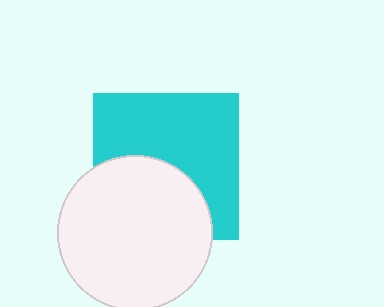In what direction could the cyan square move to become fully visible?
The cyan square could move up. That would shift it out from behind the white circle entirely.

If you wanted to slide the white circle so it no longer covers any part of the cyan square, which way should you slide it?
Slide it down — that is the most direct way to separate the two shapes.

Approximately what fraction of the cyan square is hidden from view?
Roughly 40% of the cyan square is hidden behind the white circle.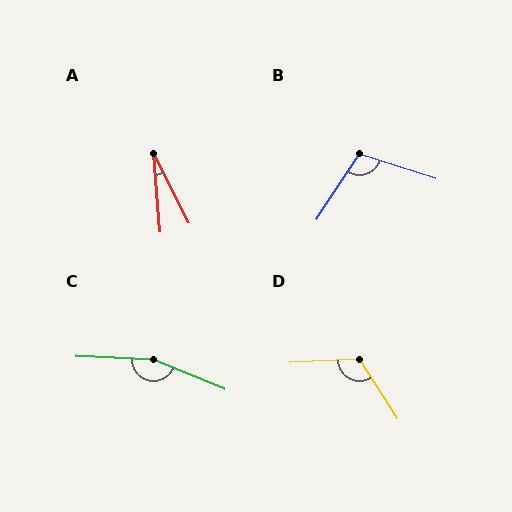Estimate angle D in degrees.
Approximately 120 degrees.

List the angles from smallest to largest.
A (23°), B (105°), D (120°), C (160°).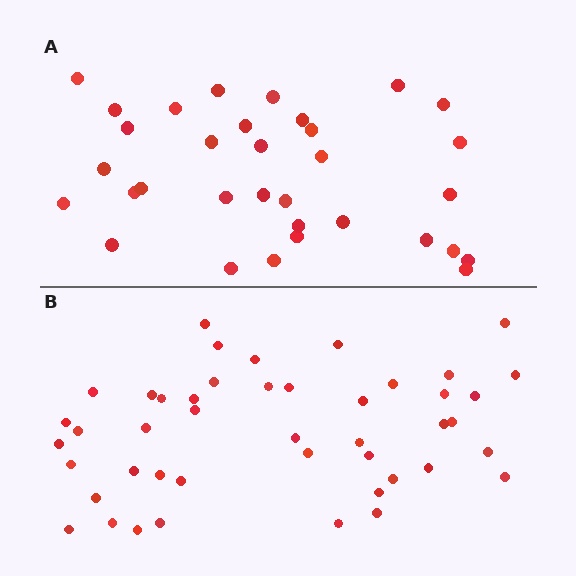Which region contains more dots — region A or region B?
Region B (the bottom region) has more dots.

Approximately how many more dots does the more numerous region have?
Region B has roughly 12 or so more dots than region A.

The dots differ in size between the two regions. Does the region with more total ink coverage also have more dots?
No. Region A has more total ink coverage because its dots are larger, but region B actually contains more individual dots. Total area can be misleading — the number of items is what matters here.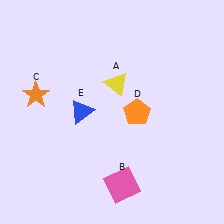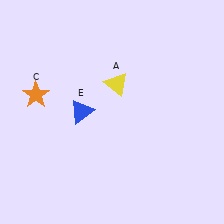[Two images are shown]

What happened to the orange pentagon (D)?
The orange pentagon (D) was removed in Image 2. It was in the bottom-right area of Image 1.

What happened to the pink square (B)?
The pink square (B) was removed in Image 2. It was in the bottom-right area of Image 1.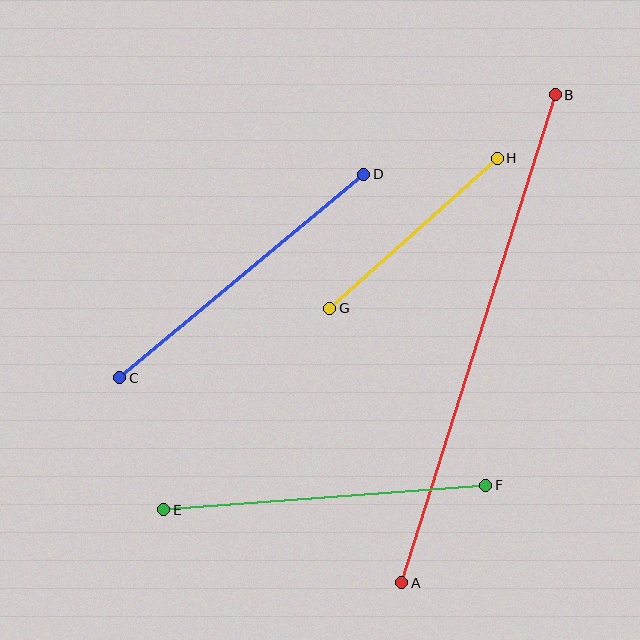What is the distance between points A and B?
The distance is approximately 511 pixels.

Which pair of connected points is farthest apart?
Points A and B are farthest apart.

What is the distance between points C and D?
The distance is approximately 318 pixels.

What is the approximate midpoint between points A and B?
The midpoint is at approximately (479, 339) pixels.